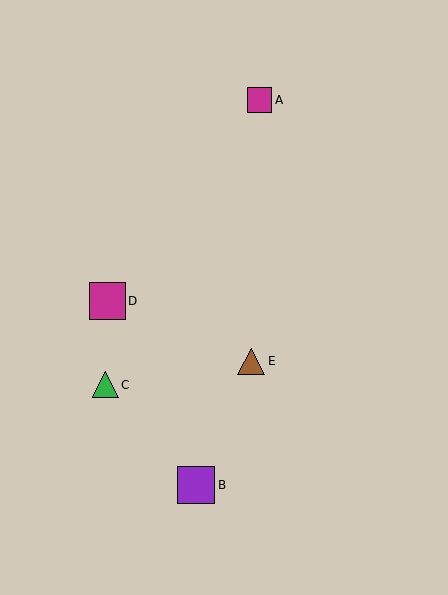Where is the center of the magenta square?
The center of the magenta square is at (107, 301).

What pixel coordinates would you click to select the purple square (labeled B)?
Click at (196, 485) to select the purple square B.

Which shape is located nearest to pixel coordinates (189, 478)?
The purple square (labeled B) at (196, 485) is nearest to that location.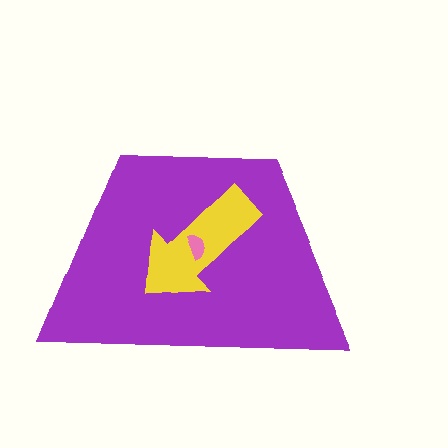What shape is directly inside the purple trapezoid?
The yellow arrow.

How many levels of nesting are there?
3.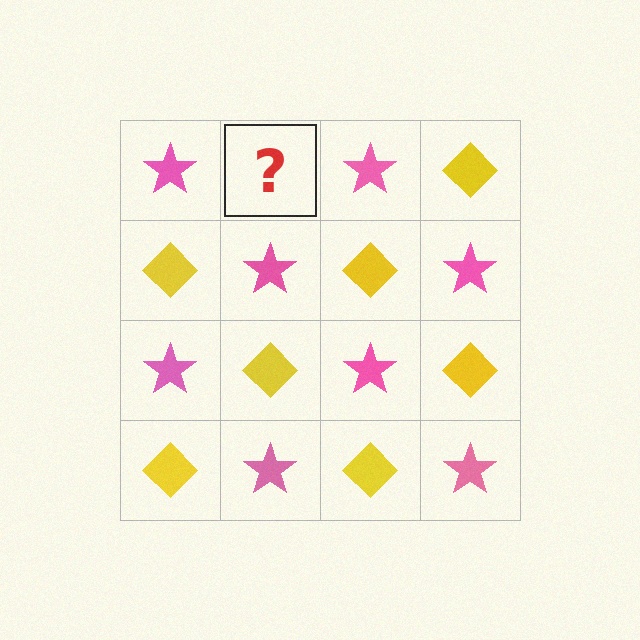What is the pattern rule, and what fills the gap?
The rule is that it alternates pink star and yellow diamond in a checkerboard pattern. The gap should be filled with a yellow diamond.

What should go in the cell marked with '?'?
The missing cell should contain a yellow diamond.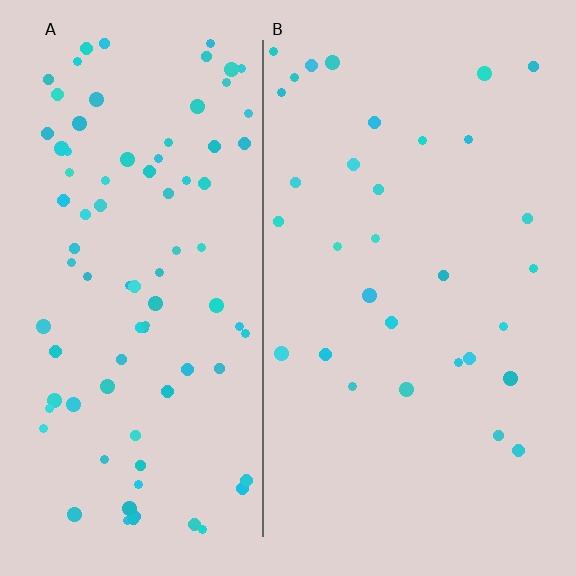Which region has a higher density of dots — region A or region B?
A (the left).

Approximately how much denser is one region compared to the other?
Approximately 2.8× — region A over region B.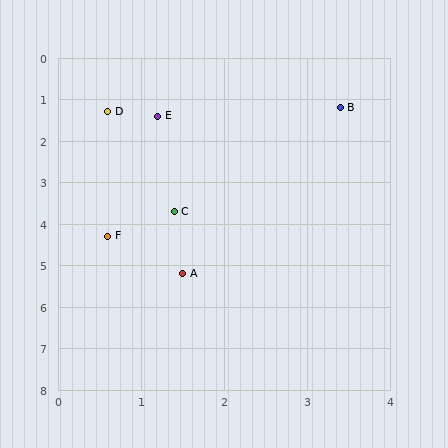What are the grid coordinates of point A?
Point A is at approximately (1.5, 5.2).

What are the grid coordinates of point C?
Point C is at approximately (1.4, 3.7).